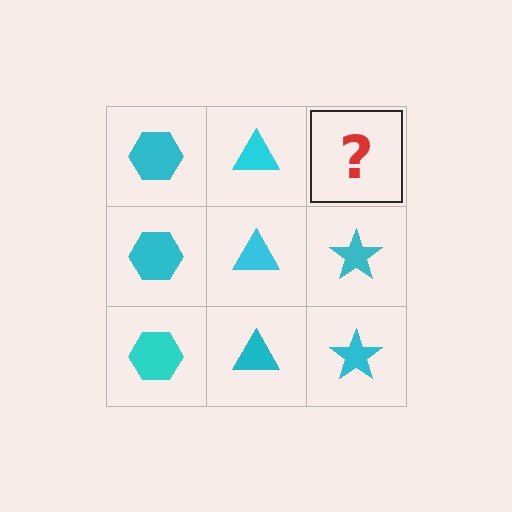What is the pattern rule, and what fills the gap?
The rule is that each column has a consistent shape. The gap should be filled with a cyan star.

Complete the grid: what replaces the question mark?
The question mark should be replaced with a cyan star.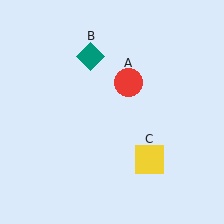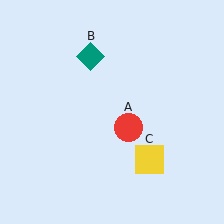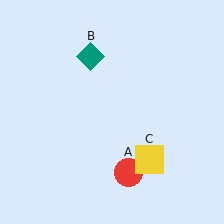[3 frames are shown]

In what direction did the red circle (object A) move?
The red circle (object A) moved down.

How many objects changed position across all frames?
1 object changed position: red circle (object A).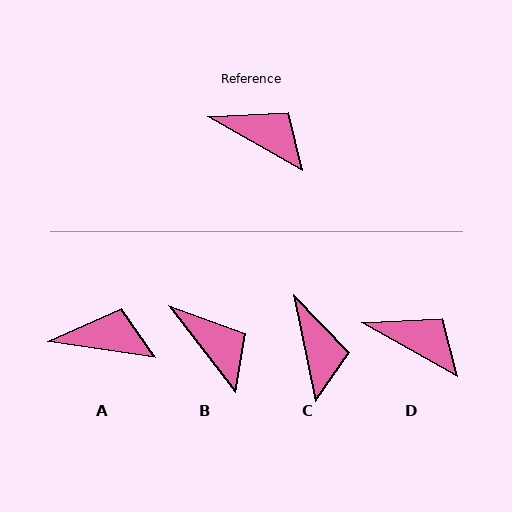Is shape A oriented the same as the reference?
No, it is off by about 21 degrees.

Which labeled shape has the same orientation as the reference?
D.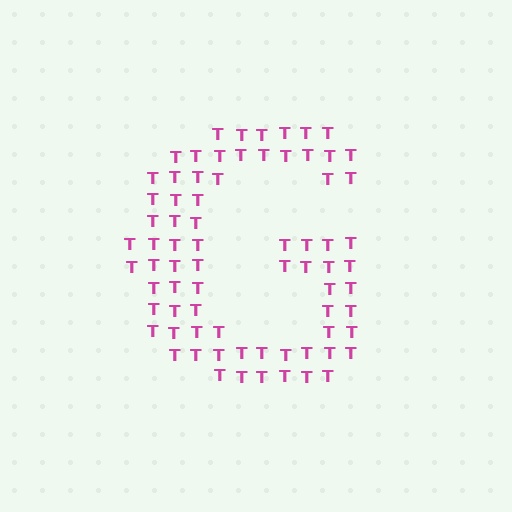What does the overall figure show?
The overall figure shows the letter G.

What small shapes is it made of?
It is made of small letter T's.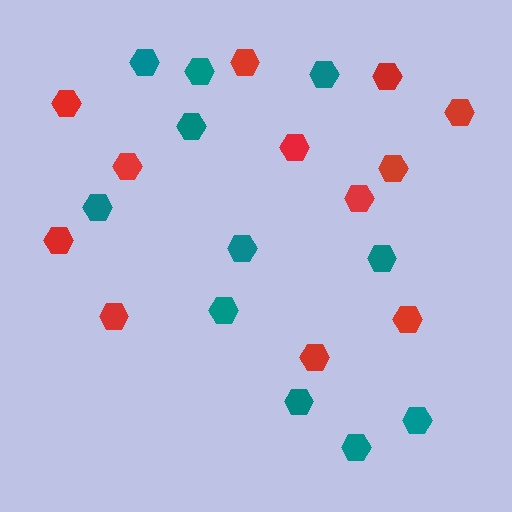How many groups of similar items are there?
There are 2 groups: one group of red hexagons (12) and one group of teal hexagons (11).